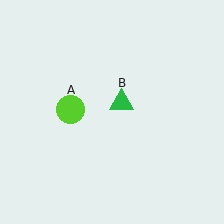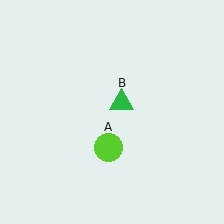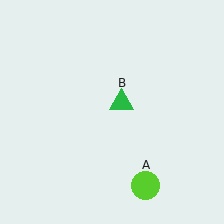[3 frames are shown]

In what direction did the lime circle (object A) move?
The lime circle (object A) moved down and to the right.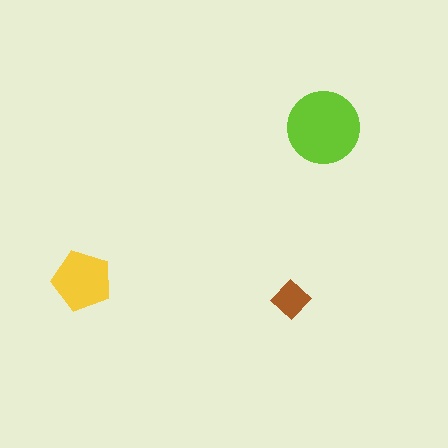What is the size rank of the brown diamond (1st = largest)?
3rd.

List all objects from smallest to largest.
The brown diamond, the yellow pentagon, the lime circle.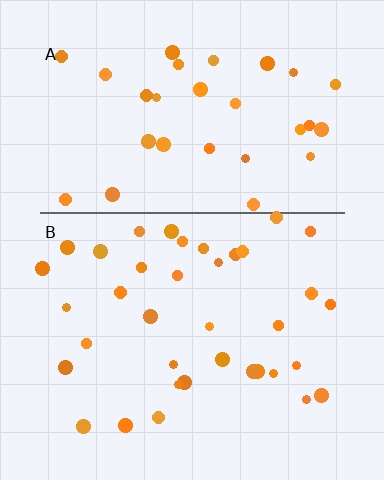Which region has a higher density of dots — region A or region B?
B (the bottom).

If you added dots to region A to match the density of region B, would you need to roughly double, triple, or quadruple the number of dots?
Approximately double.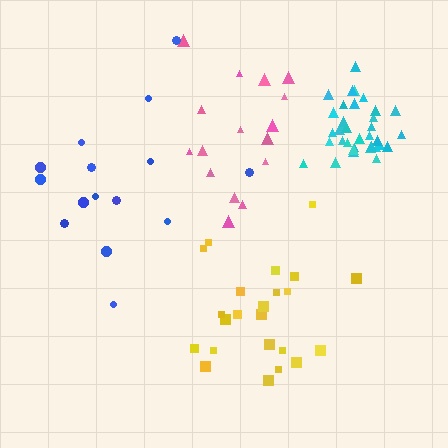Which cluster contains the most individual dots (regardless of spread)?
Cyan (35).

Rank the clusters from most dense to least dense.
cyan, yellow, pink, blue.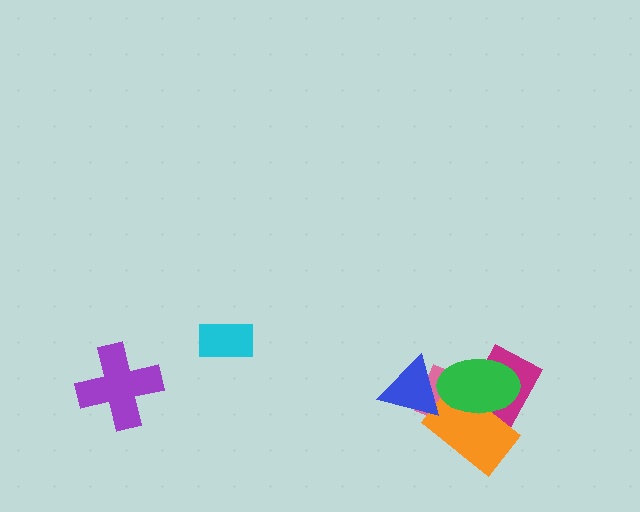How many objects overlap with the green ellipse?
4 objects overlap with the green ellipse.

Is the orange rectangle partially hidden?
Yes, it is partially covered by another shape.